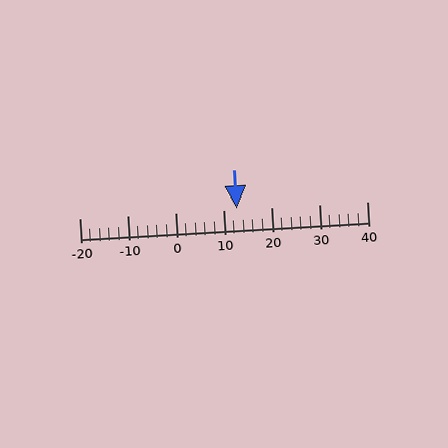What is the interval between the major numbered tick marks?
The major tick marks are spaced 10 units apart.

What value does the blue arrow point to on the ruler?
The blue arrow points to approximately 13.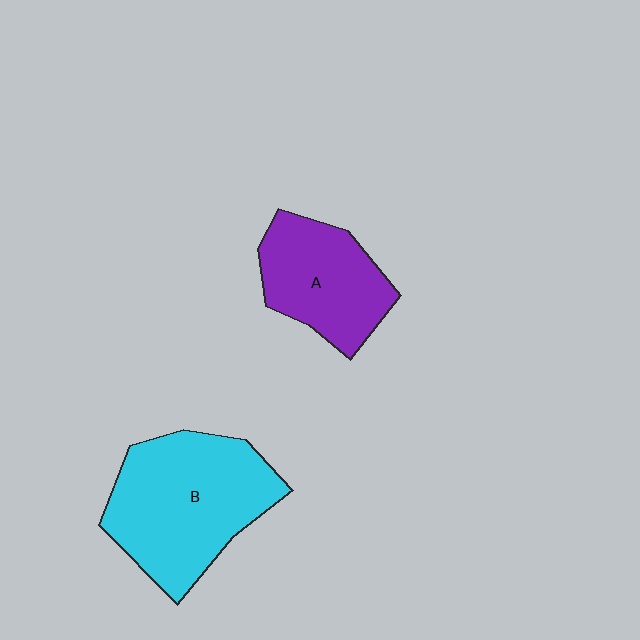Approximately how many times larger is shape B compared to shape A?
Approximately 1.5 times.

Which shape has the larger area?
Shape B (cyan).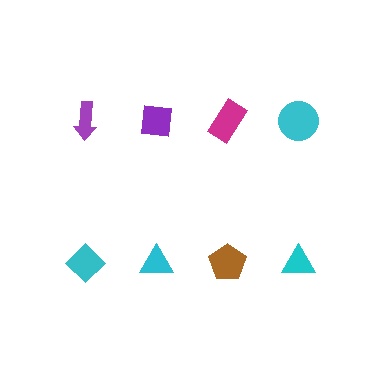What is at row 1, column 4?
A cyan circle.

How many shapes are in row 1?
4 shapes.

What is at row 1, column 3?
A magenta rectangle.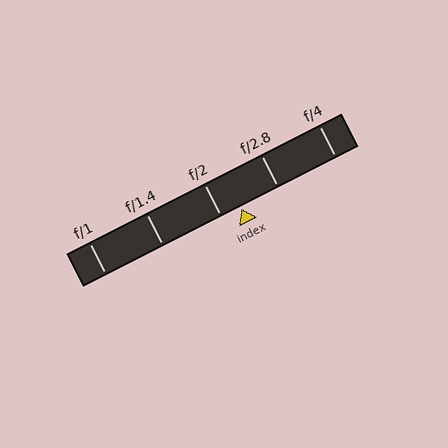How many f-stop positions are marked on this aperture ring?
There are 5 f-stop positions marked.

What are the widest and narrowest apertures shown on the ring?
The widest aperture shown is f/1 and the narrowest is f/4.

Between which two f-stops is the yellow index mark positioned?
The index mark is between f/2 and f/2.8.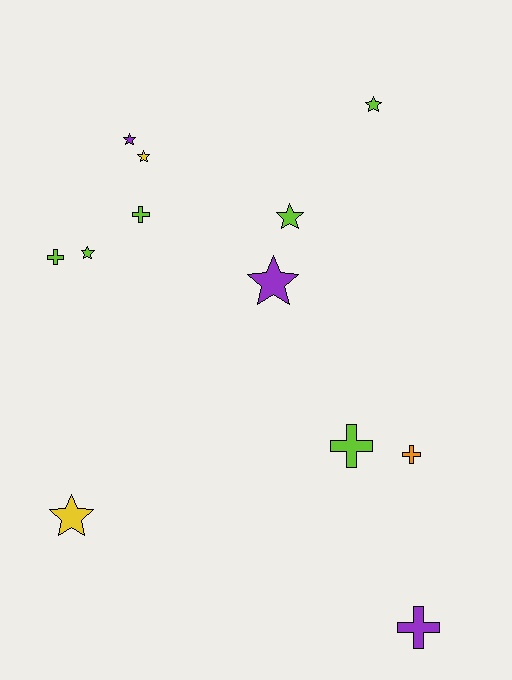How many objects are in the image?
There are 12 objects.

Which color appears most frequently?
Lime, with 6 objects.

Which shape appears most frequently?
Star, with 7 objects.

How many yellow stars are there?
There are 2 yellow stars.